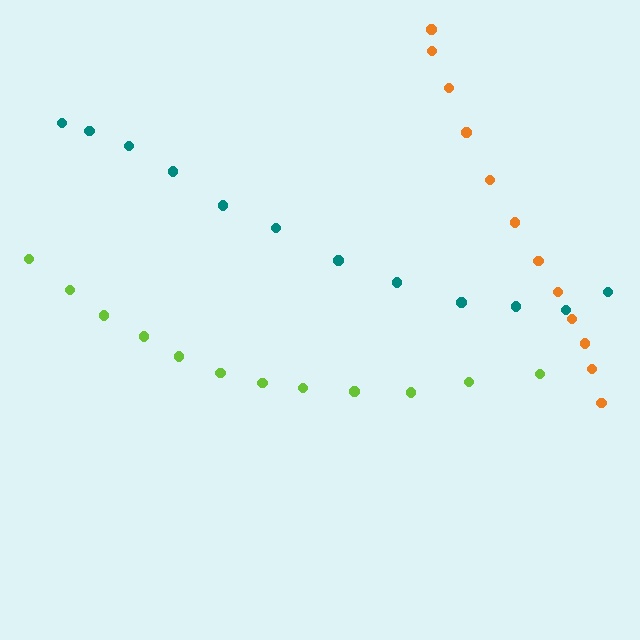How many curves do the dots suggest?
There are 3 distinct paths.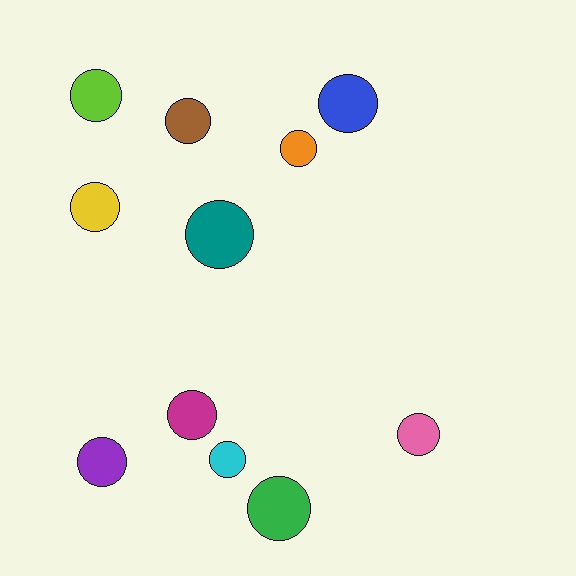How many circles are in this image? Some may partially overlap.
There are 11 circles.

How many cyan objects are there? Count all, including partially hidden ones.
There is 1 cyan object.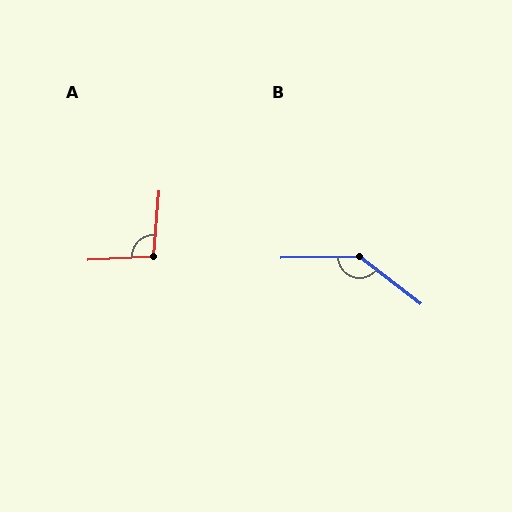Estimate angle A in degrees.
Approximately 97 degrees.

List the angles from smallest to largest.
A (97°), B (141°).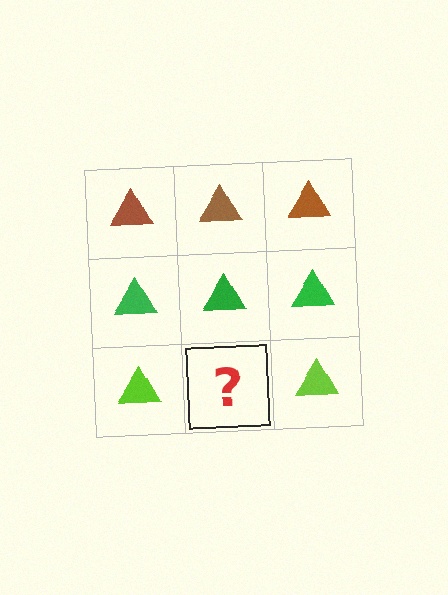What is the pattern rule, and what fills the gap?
The rule is that each row has a consistent color. The gap should be filled with a lime triangle.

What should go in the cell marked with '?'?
The missing cell should contain a lime triangle.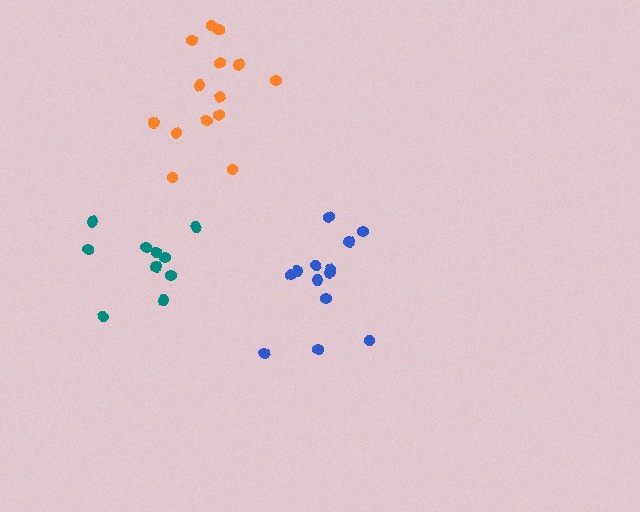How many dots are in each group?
Group 1: 14 dots, Group 2: 13 dots, Group 3: 10 dots (37 total).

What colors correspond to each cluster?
The clusters are colored: orange, blue, teal.